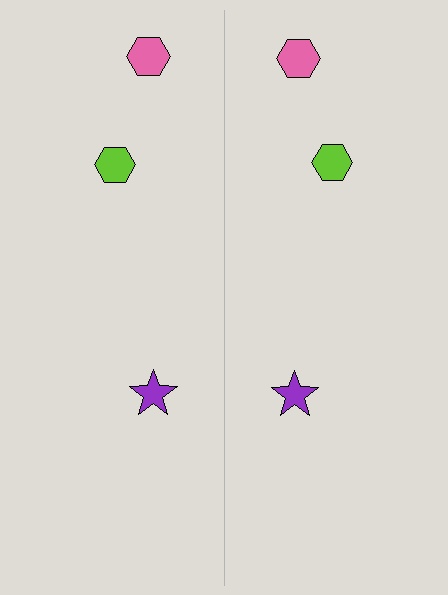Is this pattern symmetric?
Yes, this pattern has bilateral (reflection) symmetry.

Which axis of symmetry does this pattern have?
The pattern has a vertical axis of symmetry running through the center of the image.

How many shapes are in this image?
There are 6 shapes in this image.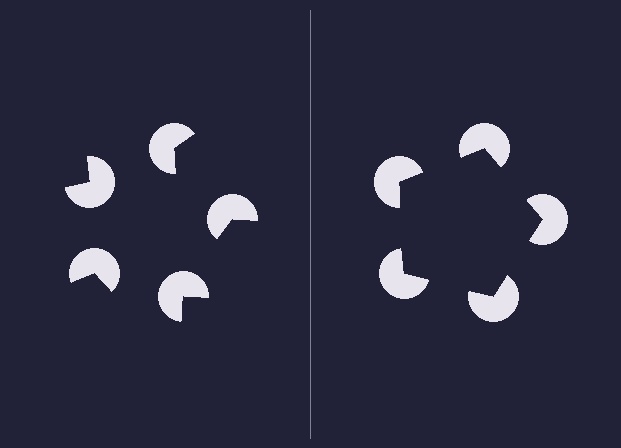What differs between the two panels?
The pac-man discs are positioned identically on both sides; only the wedge orientations differ. On the right they align to a pentagon; on the left they are misaligned.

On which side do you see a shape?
An illusory pentagon appears on the right side. On the left side the wedge cuts are rotated, so no coherent shape forms.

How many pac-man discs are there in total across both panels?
10 — 5 on each side.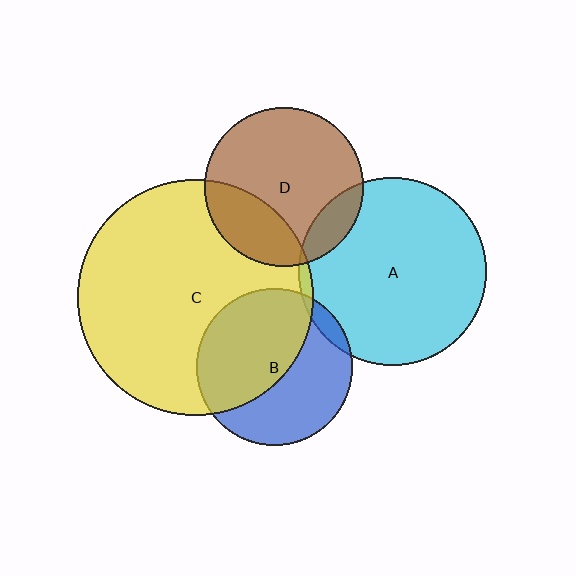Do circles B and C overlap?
Yes.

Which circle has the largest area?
Circle C (yellow).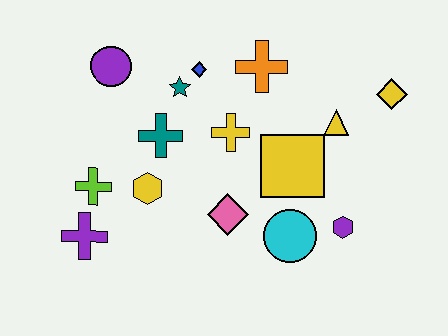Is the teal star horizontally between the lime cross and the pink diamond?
Yes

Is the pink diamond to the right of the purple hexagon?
No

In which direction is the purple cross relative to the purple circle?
The purple cross is below the purple circle.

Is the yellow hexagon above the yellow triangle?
No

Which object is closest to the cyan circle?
The purple hexagon is closest to the cyan circle.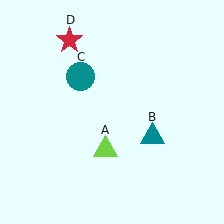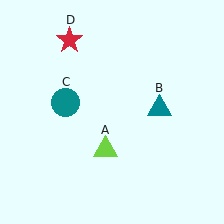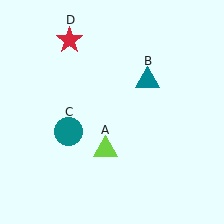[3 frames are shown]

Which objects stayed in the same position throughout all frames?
Lime triangle (object A) and red star (object D) remained stationary.